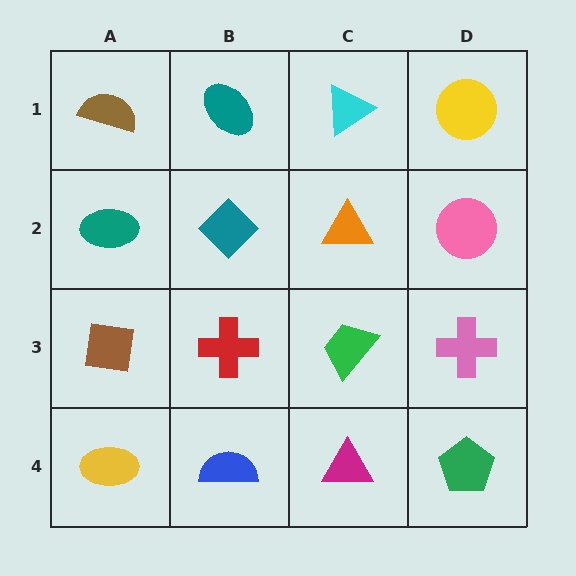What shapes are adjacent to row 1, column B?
A teal diamond (row 2, column B), a brown semicircle (row 1, column A), a cyan triangle (row 1, column C).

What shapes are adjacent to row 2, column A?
A brown semicircle (row 1, column A), a brown square (row 3, column A), a teal diamond (row 2, column B).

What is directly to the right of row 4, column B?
A magenta triangle.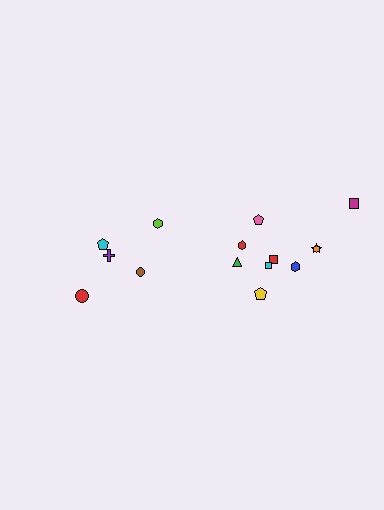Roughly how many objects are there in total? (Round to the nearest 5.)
Roughly 15 objects in total.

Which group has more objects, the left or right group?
The right group.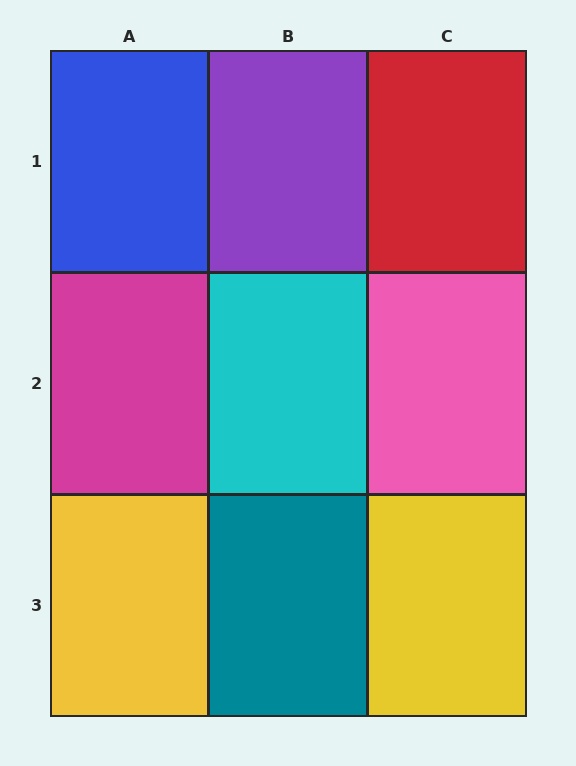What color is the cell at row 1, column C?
Red.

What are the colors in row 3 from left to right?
Yellow, teal, yellow.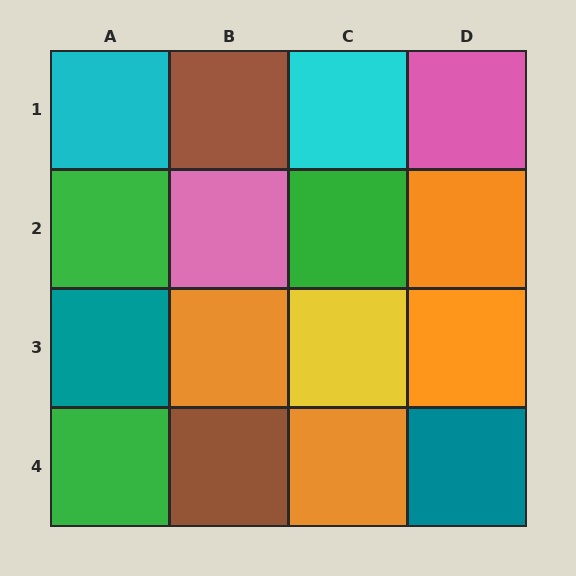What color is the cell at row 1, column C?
Cyan.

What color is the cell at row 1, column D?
Pink.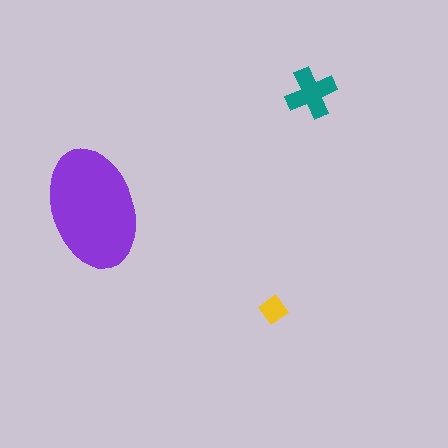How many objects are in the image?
There are 3 objects in the image.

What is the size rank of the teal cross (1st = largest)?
2nd.